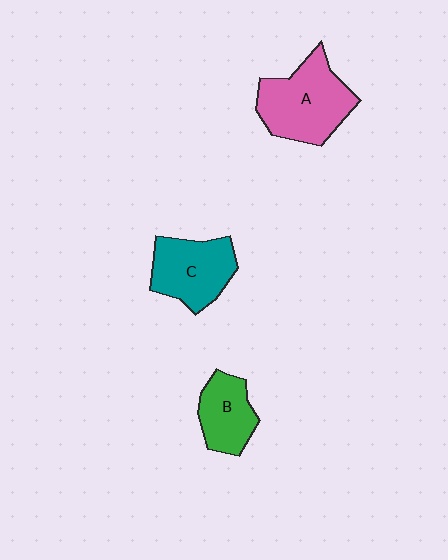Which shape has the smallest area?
Shape B (green).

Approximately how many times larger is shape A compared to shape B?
Approximately 1.7 times.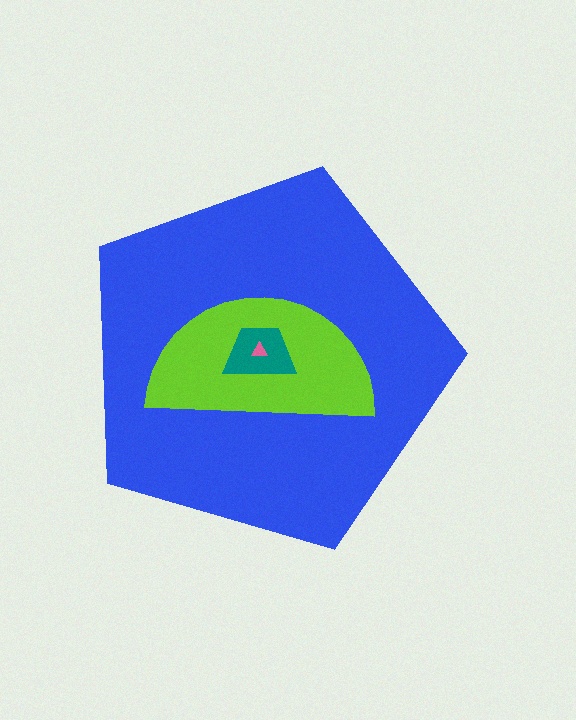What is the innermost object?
The pink triangle.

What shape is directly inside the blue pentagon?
The lime semicircle.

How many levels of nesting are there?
4.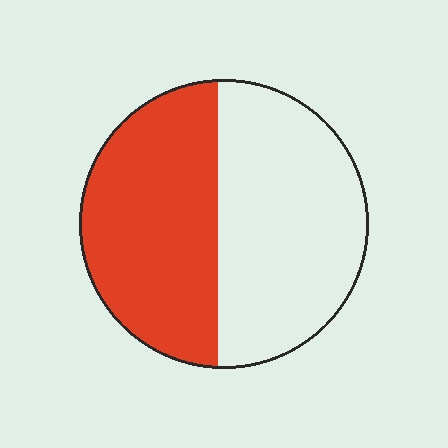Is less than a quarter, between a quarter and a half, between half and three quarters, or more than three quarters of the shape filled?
Between a quarter and a half.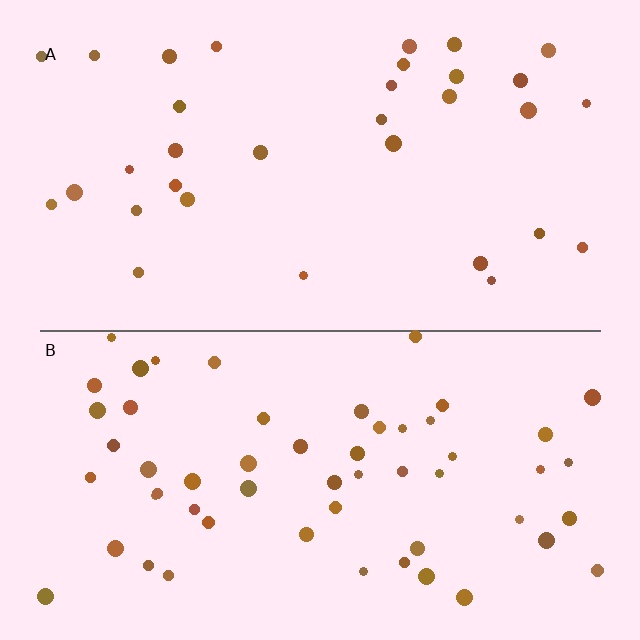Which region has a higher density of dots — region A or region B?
B (the bottom).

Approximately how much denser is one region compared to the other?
Approximately 1.7× — region B over region A.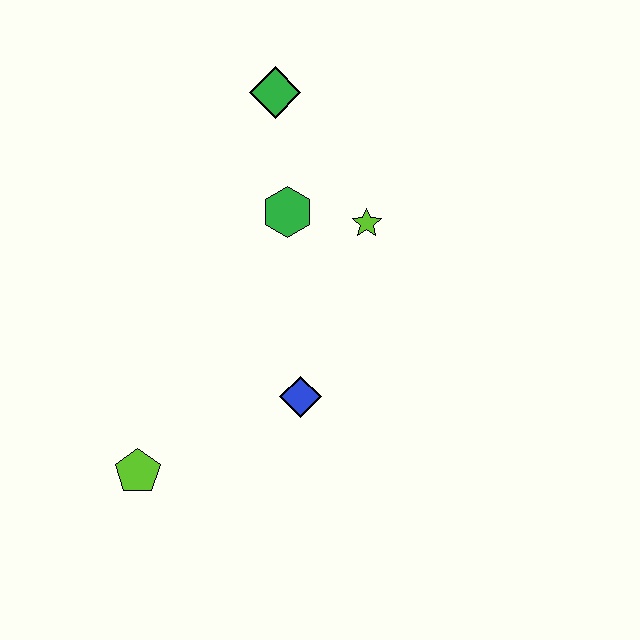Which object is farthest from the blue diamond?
The green diamond is farthest from the blue diamond.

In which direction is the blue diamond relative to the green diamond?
The blue diamond is below the green diamond.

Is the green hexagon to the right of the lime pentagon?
Yes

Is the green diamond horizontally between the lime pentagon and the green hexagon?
Yes